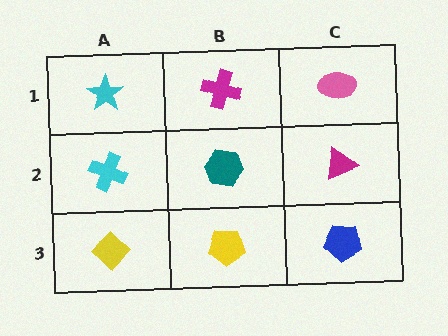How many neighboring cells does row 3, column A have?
2.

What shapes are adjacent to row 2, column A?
A cyan star (row 1, column A), a yellow diamond (row 3, column A), a teal hexagon (row 2, column B).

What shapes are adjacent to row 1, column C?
A magenta triangle (row 2, column C), a magenta cross (row 1, column B).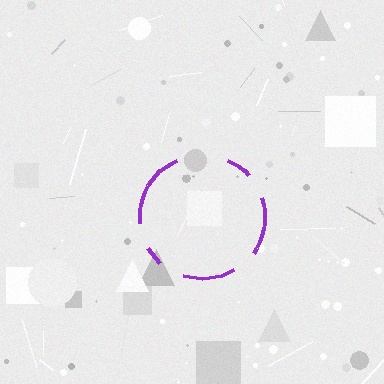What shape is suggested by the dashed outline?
The dashed outline suggests a circle.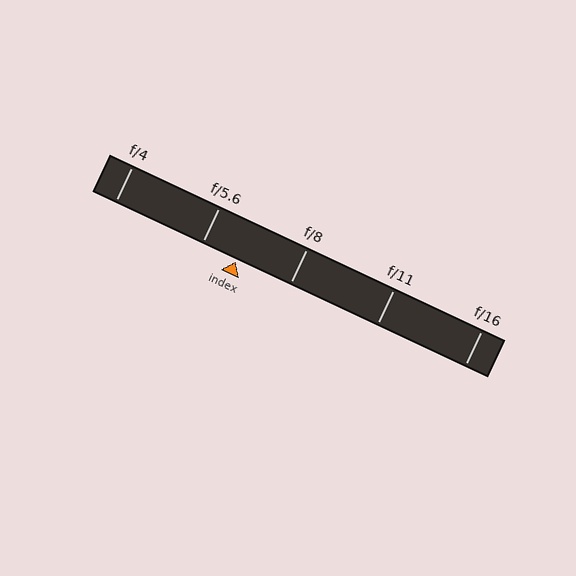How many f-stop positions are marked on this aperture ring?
There are 5 f-stop positions marked.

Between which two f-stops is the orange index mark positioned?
The index mark is between f/5.6 and f/8.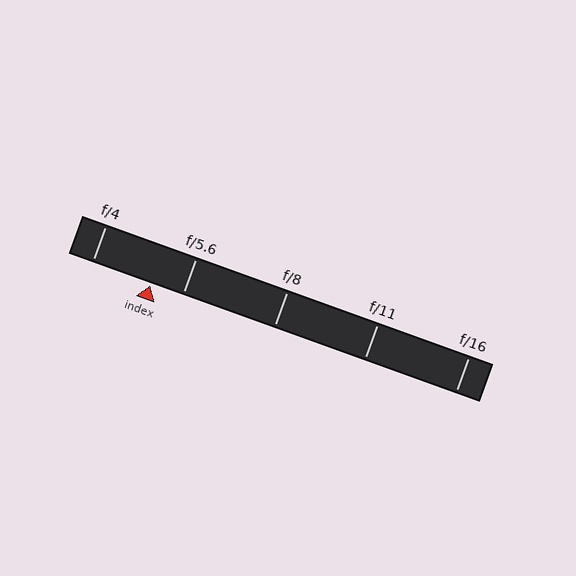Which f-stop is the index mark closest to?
The index mark is closest to f/5.6.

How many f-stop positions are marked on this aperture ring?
There are 5 f-stop positions marked.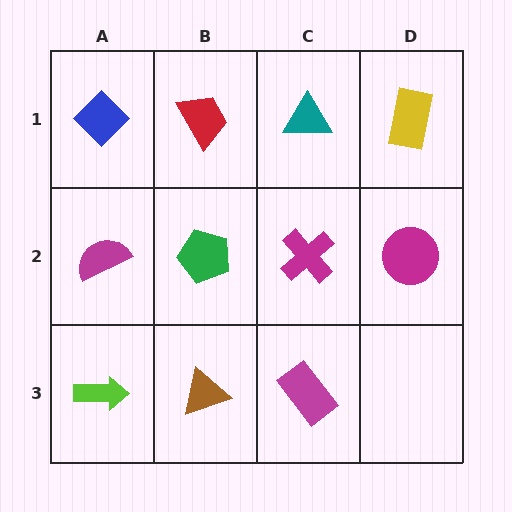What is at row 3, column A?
A lime arrow.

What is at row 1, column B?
A red trapezoid.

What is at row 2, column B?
A green pentagon.